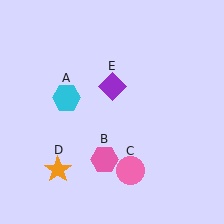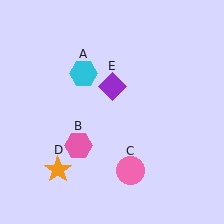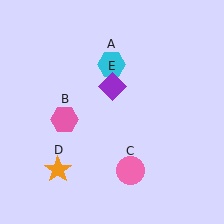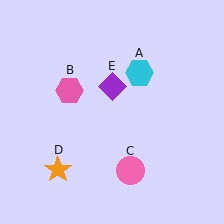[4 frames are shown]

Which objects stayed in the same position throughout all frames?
Pink circle (object C) and orange star (object D) and purple diamond (object E) remained stationary.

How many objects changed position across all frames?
2 objects changed position: cyan hexagon (object A), pink hexagon (object B).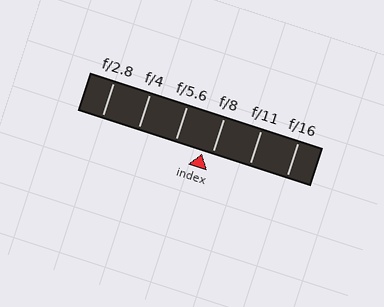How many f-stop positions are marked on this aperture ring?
There are 6 f-stop positions marked.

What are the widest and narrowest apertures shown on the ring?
The widest aperture shown is f/2.8 and the narrowest is f/16.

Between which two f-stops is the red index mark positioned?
The index mark is between f/5.6 and f/8.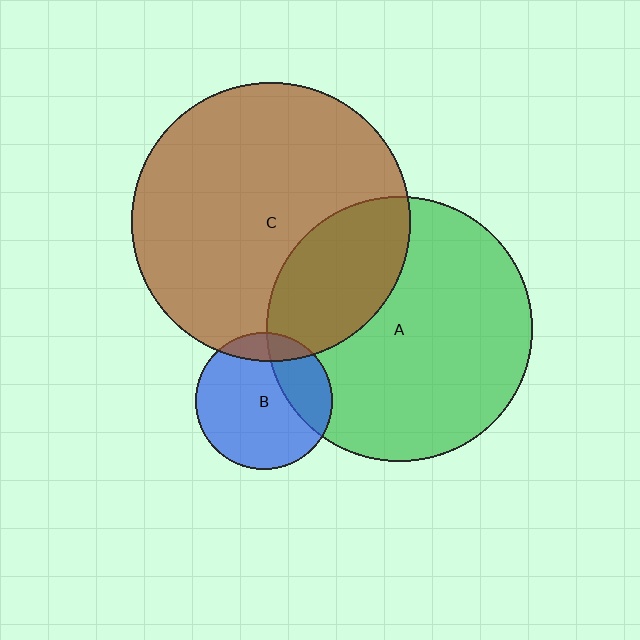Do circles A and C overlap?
Yes.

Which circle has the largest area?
Circle C (brown).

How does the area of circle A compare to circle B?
Approximately 3.7 times.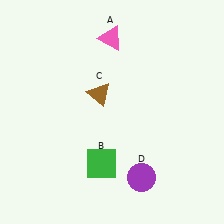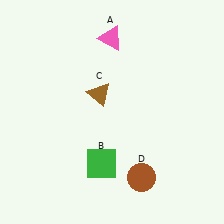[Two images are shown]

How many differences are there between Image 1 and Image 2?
There is 1 difference between the two images.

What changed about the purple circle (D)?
In Image 1, D is purple. In Image 2, it changed to brown.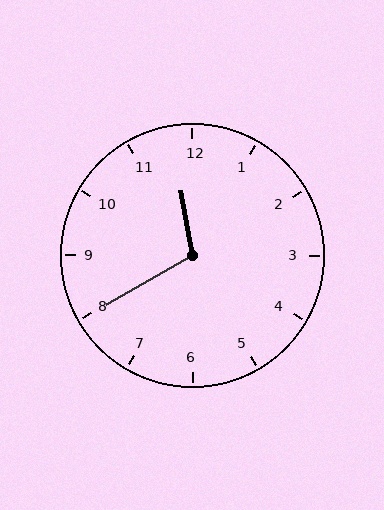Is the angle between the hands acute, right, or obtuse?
It is obtuse.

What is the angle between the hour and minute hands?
Approximately 110 degrees.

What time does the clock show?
11:40.